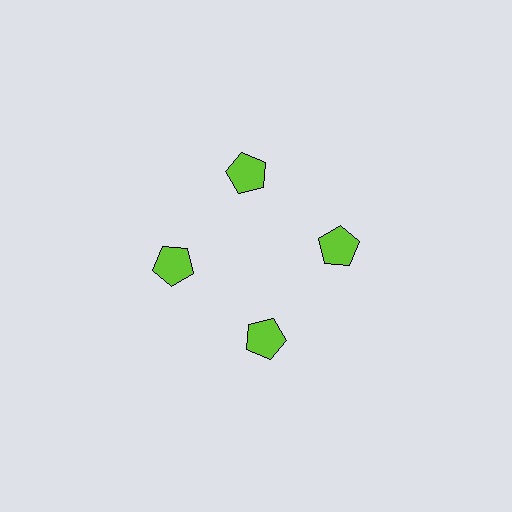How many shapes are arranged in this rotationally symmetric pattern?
There are 4 shapes, arranged in 4 groups of 1.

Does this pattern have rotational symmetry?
Yes, this pattern has 4-fold rotational symmetry. It looks the same after rotating 90 degrees around the center.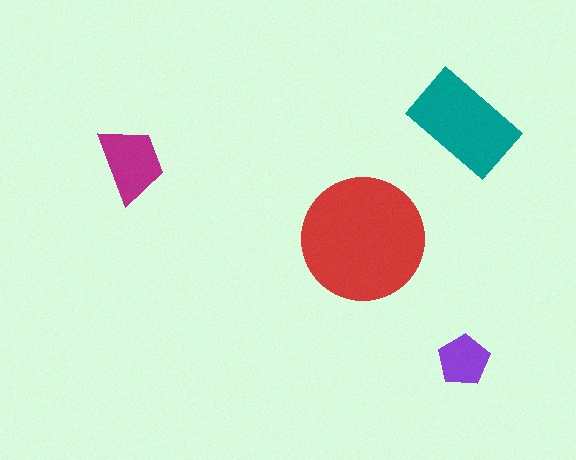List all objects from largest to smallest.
The red circle, the teal rectangle, the magenta trapezoid, the purple pentagon.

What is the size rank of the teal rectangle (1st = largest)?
2nd.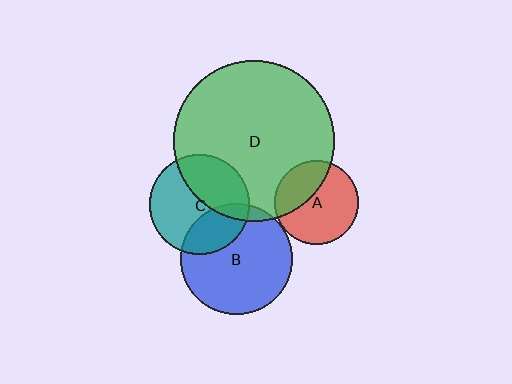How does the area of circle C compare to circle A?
Approximately 1.4 times.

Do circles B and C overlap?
Yes.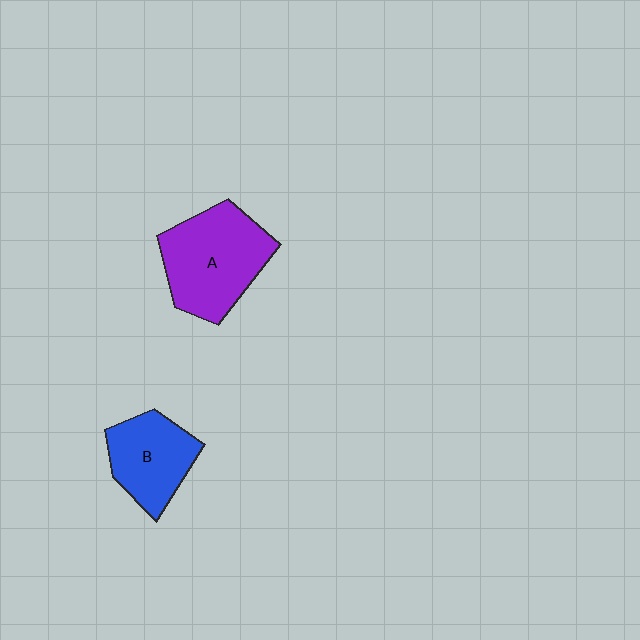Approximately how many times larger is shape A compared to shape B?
Approximately 1.4 times.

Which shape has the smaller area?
Shape B (blue).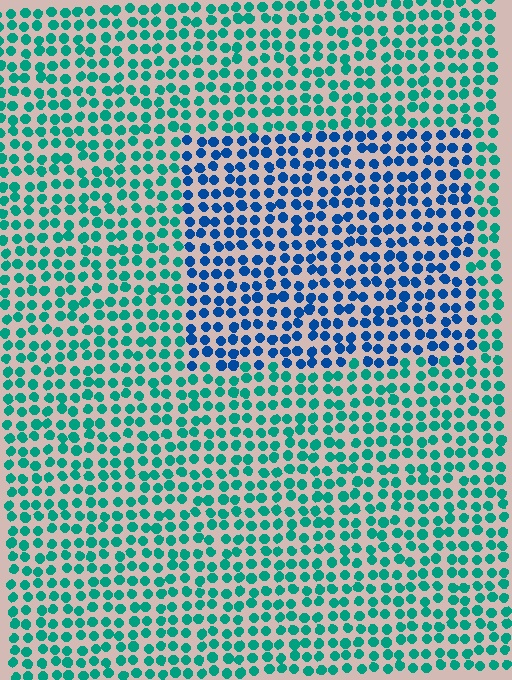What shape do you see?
I see a rectangle.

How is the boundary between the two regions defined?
The boundary is defined purely by a slight shift in hue (about 44 degrees). Spacing, size, and orientation are identical on both sides.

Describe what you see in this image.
The image is filled with small teal elements in a uniform arrangement. A rectangle-shaped region is visible where the elements are tinted to a slightly different hue, forming a subtle color boundary.